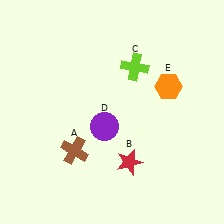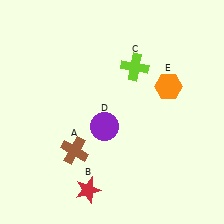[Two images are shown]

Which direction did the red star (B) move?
The red star (B) moved left.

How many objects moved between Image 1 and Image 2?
1 object moved between the two images.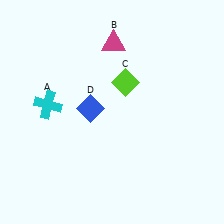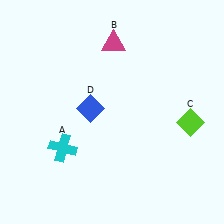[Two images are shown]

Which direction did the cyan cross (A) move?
The cyan cross (A) moved down.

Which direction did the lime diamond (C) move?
The lime diamond (C) moved right.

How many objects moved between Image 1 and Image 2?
2 objects moved between the two images.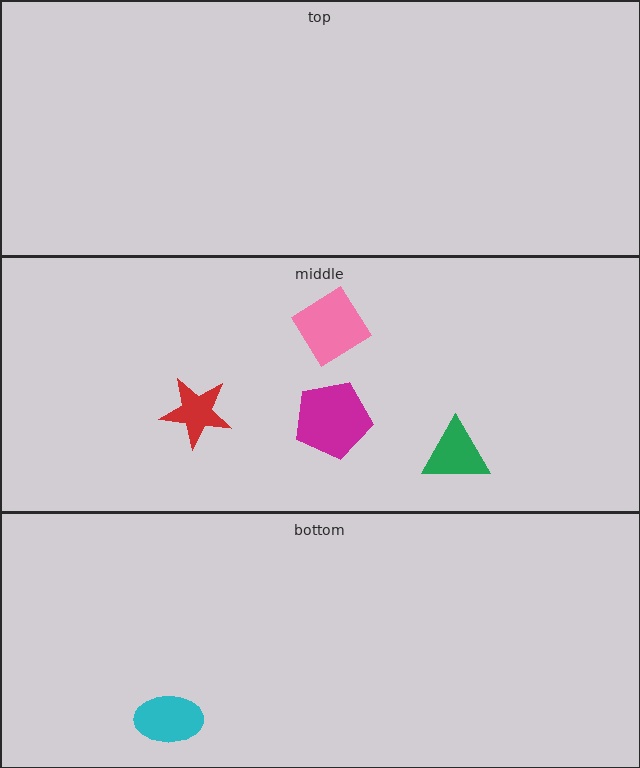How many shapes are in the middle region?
4.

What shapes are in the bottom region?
The cyan ellipse.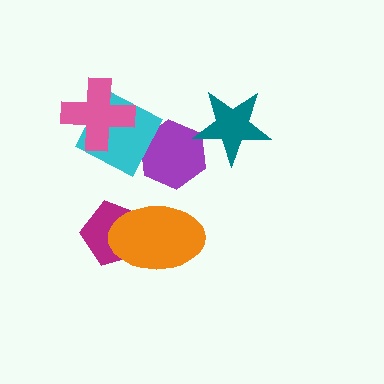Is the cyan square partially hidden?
Yes, it is partially covered by another shape.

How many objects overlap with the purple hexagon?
2 objects overlap with the purple hexagon.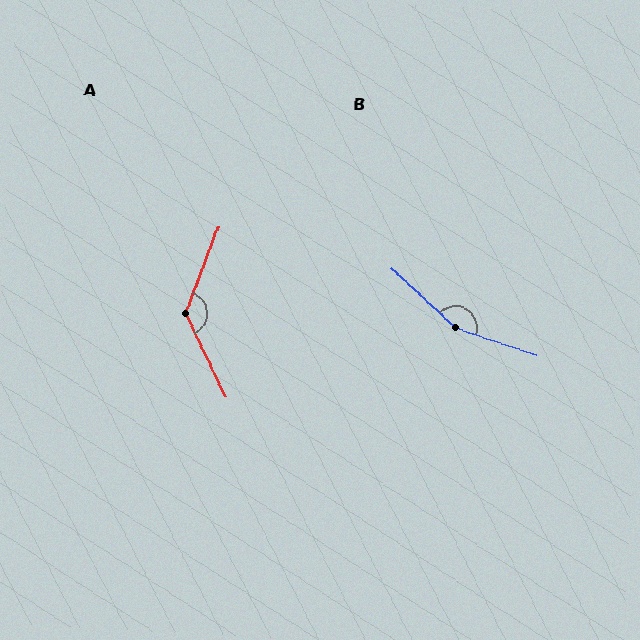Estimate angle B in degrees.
Approximately 156 degrees.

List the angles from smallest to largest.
A (134°), B (156°).